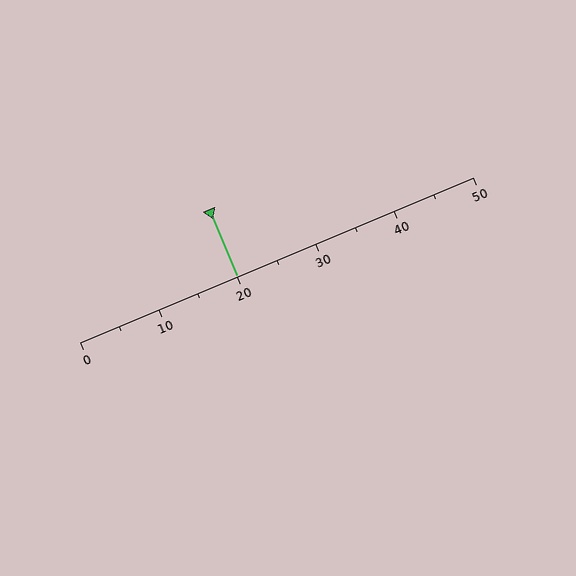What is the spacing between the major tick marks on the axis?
The major ticks are spaced 10 apart.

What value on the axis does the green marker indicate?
The marker indicates approximately 20.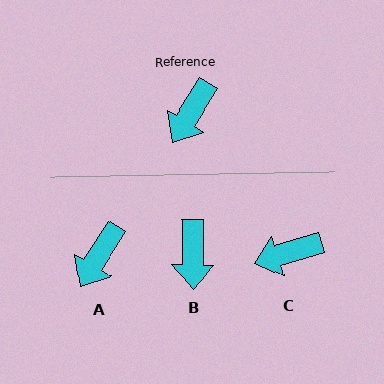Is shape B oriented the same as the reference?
No, it is off by about 32 degrees.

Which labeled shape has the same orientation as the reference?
A.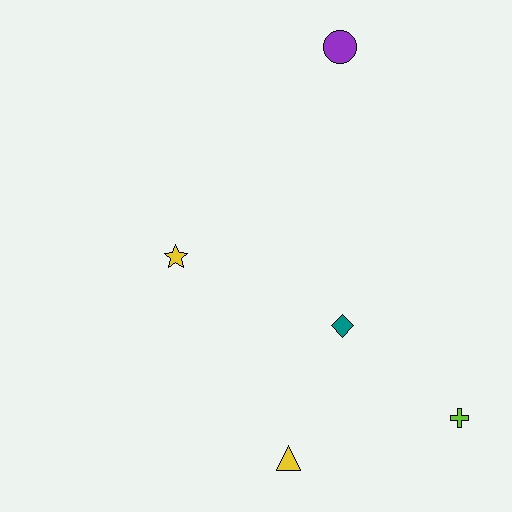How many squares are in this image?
There are no squares.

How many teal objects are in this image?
There is 1 teal object.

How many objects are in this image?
There are 5 objects.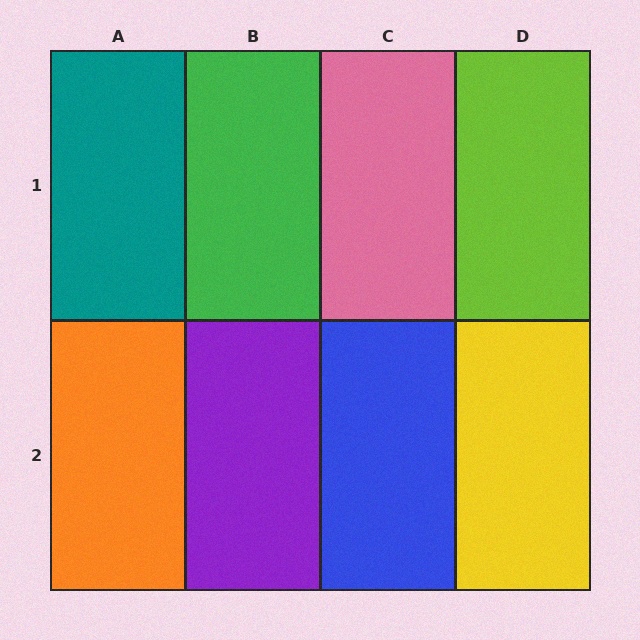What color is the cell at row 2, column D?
Yellow.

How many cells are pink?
1 cell is pink.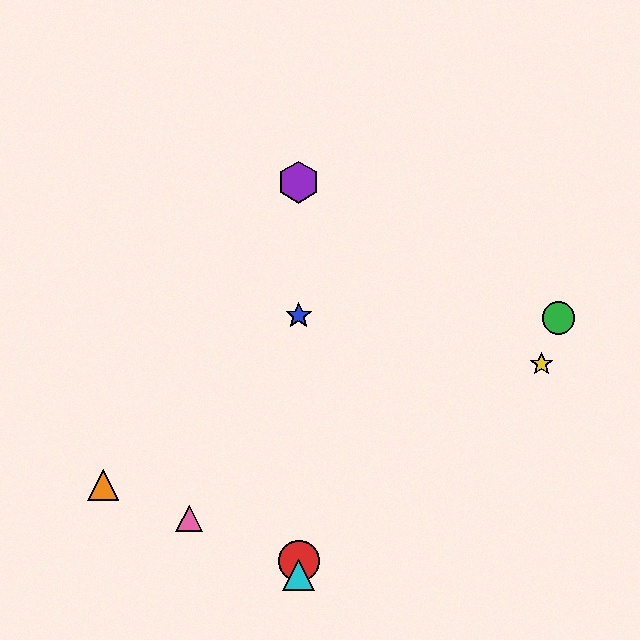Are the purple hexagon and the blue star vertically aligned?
Yes, both are at x≈299.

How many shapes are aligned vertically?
4 shapes (the red circle, the blue star, the purple hexagon, the cyan triangle) are aligned vertically.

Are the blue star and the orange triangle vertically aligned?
No, the blue star is at x≈299 and the orange triangle is at x≈103.